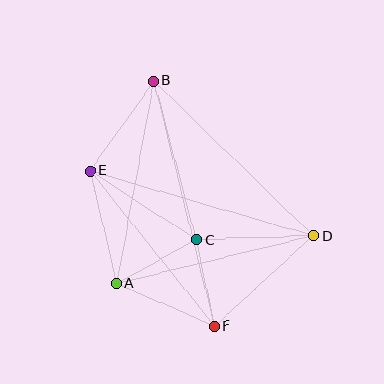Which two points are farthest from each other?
Points B and F are farthest from each other.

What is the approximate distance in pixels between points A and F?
The distance between A and F is approximately 106 pixels.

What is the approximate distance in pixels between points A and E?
The distance between A and E is approximately 116 pixels.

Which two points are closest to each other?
Points C and F are closest to each other.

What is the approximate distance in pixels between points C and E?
The distance between C and E is approximately 127 pixels.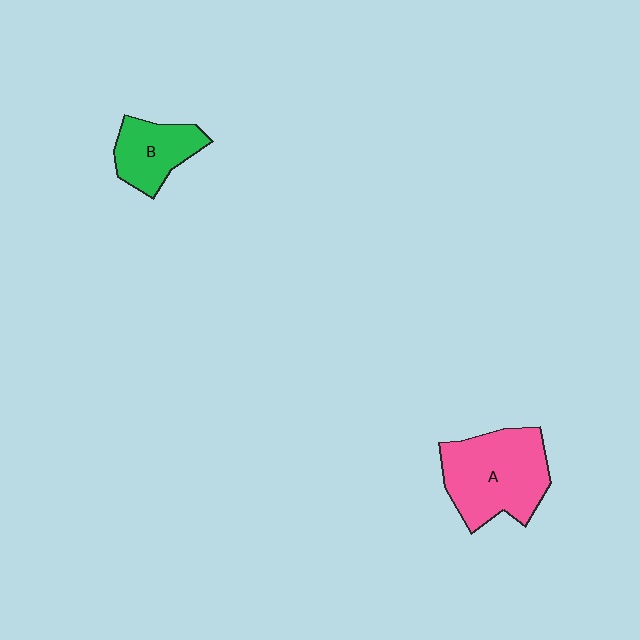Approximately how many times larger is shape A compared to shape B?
Approximately 1.8 times.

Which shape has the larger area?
Shape A (pink).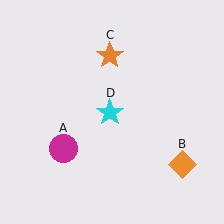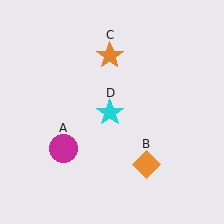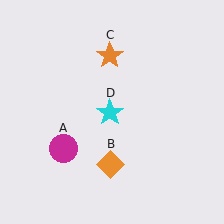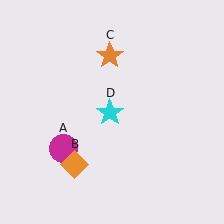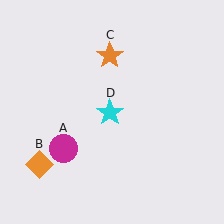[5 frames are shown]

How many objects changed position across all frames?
1 object changed position: orange diamond (object B).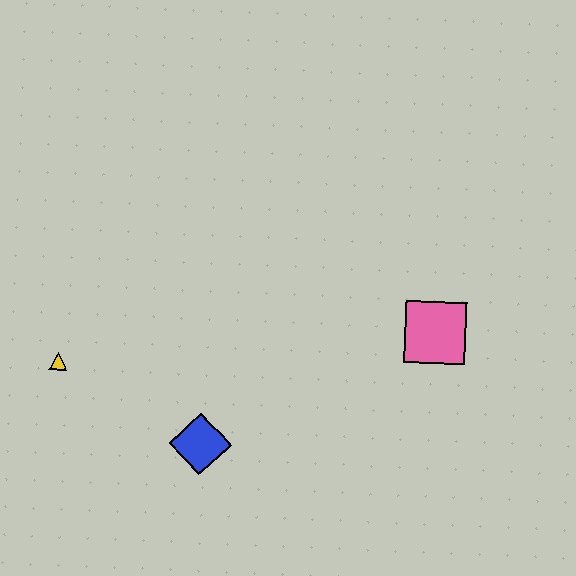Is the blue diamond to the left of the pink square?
Yes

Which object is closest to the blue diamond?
The yellow triangle is closest to the blue diamond.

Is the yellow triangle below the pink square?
Yes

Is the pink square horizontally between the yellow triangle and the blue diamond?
No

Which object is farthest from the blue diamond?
The pink square is farthest from the blue diamond.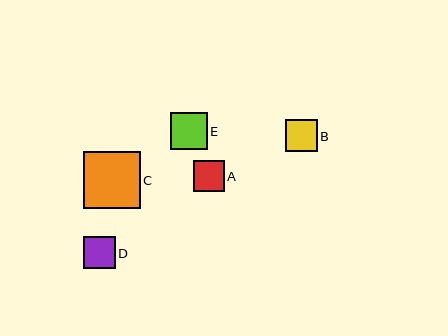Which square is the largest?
Square C is the largest with a size of approximately 57 pixels.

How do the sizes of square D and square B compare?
Square D and square B are approximately the same size.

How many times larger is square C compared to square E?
Square C is approximately 1.5 times the size of square E.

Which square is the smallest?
Square A is the smallest with a size of approximately 30 pixels.